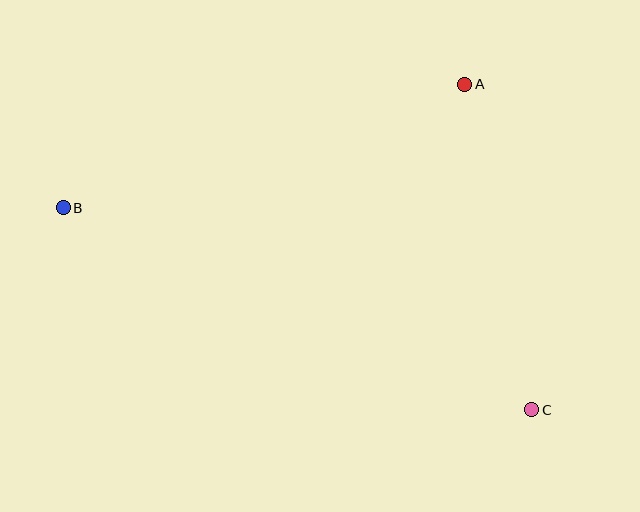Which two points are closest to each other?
Points A and C are closest to each other.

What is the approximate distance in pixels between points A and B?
The distance between A and B is approximately 420 pixels.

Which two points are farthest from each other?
Points B and C are farthest from each other.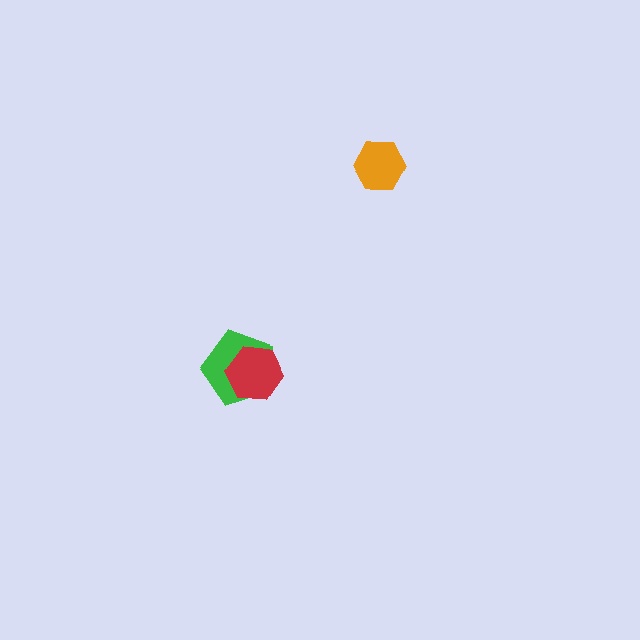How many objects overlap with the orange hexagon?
0 objects overlap with the orange hexagon.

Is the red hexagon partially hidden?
No, no other shape covers it.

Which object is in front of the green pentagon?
The red hexagon is in front of the green pentagon.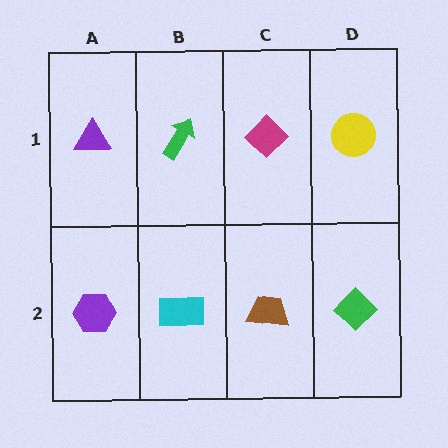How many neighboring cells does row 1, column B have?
3.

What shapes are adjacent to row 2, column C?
A magenta diamond (row 1, column C), a cyan rectangle (row 2, column B), a green diamond (row 2, column D).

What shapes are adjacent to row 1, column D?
A green diamond (row 2, column D), a magenta diamond (row 1, column C).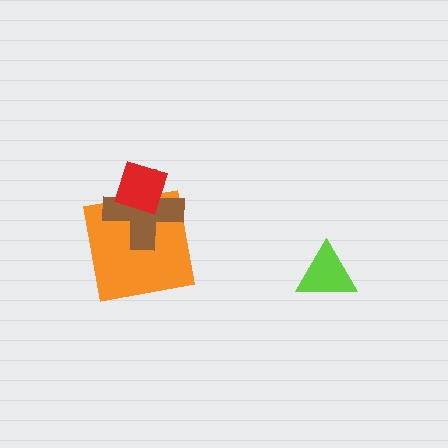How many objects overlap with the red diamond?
2 objects overlap with the red diamond.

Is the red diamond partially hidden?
No, no other shape covers it.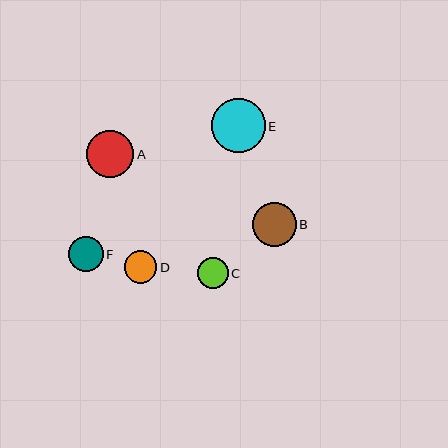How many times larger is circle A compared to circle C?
Circle A is approximately 1.5 times the size of circle C.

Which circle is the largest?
Circle E is the largest with a size of approximately 54 pixels.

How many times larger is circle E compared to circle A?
Circle E is approximately 1.1 times the size of circle A.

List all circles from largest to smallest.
From largest to smallest: E, A, B, F, D, C.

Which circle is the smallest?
Circle C is the smallest with a size of approximately 31 pixels.